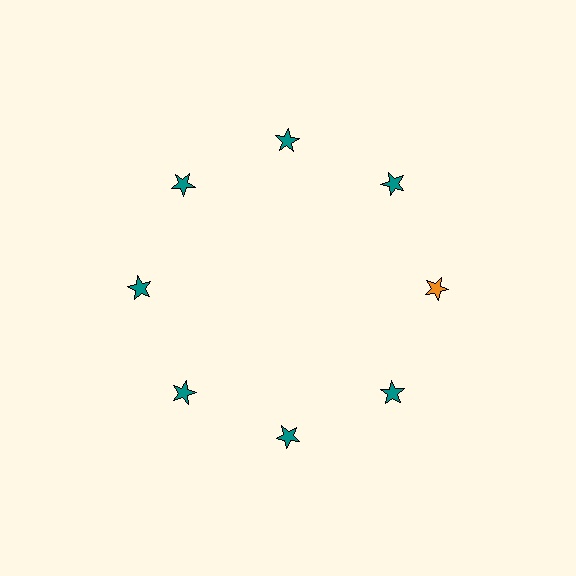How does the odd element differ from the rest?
It has a different color: orange instead of teal.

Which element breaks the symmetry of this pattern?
The orange star at roughly the 3 o'clock position breaks the symmetry. All other shapes are teal stars.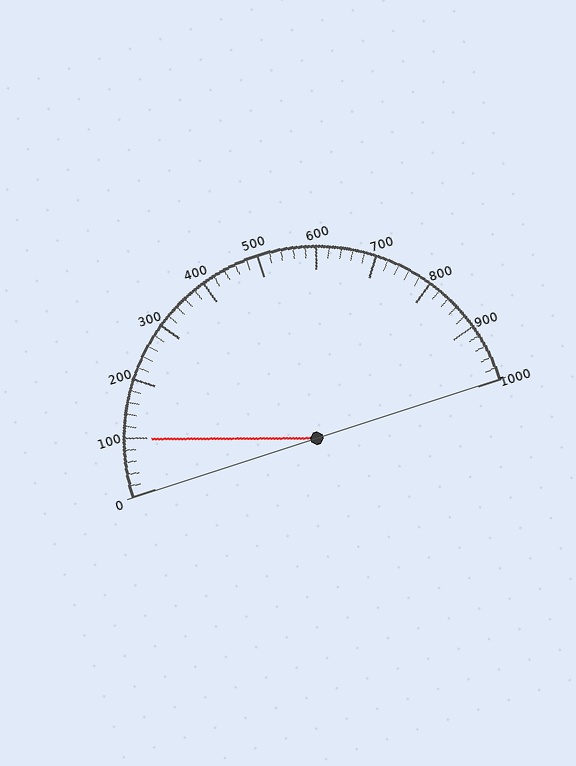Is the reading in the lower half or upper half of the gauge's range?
The reading is in the lower half of the range (0 to 1000).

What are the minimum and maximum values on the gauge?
The gauge ranges from 0 to 1000.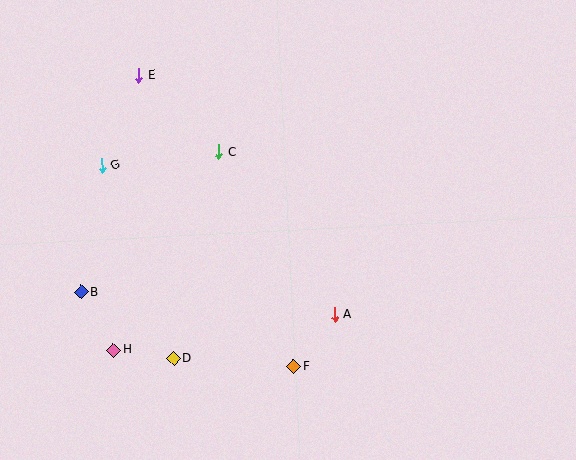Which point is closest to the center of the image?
Point A at (335, 315) is closest to the center.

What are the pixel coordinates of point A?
Point A is at (335, 315).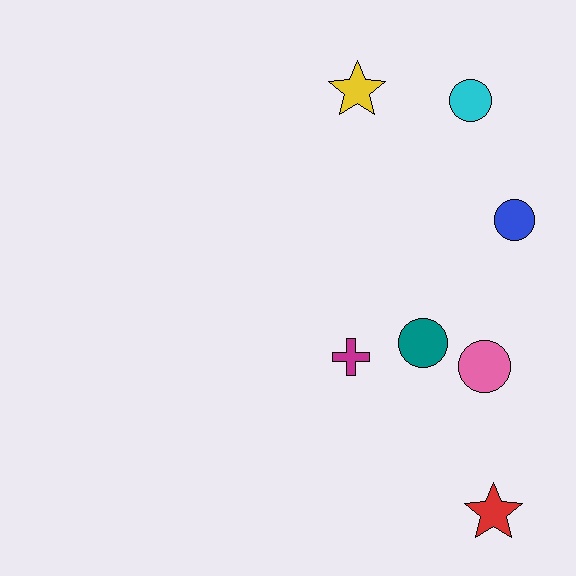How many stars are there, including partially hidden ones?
There are 2 stars.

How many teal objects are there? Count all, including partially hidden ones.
There is 1 teal object.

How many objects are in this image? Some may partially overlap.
There are 7 objects.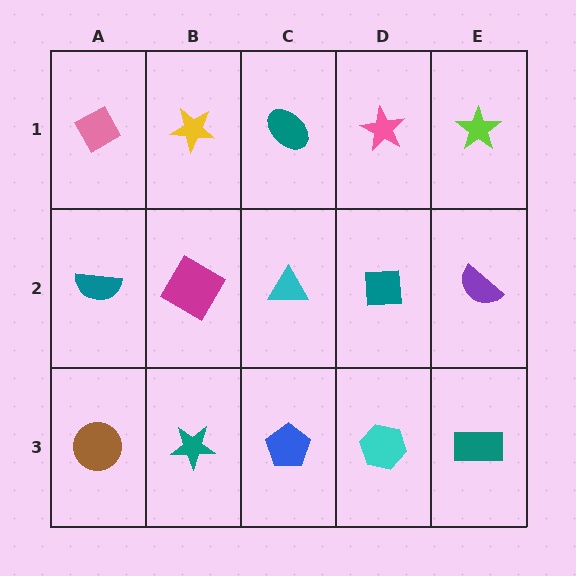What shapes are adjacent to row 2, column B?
A yellow star (row 1, column B), a teal star (row 3, column B), a teal semicircle (row 2, column A), a cyan triangle (row 2, column C).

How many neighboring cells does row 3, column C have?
3.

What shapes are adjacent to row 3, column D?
A teal square (row 2, column D), a blue pentagon (row 3, column C), a teal rectangle (row 3, column E).